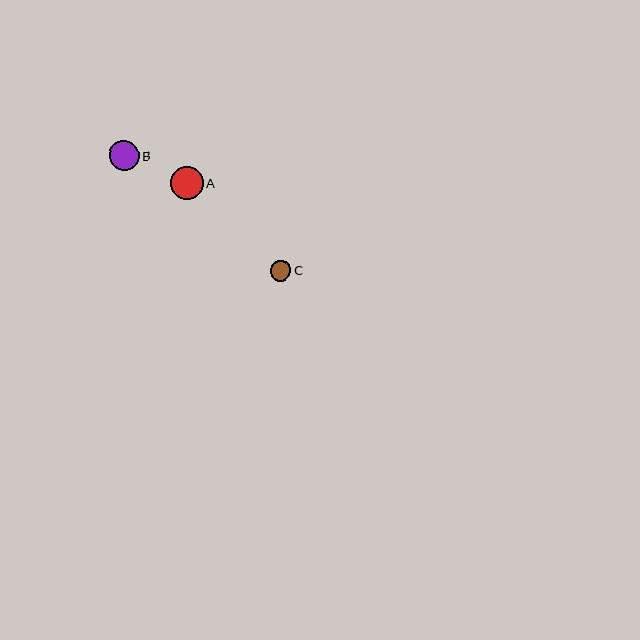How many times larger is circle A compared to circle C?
Circle A is approximately 1.6 times the size of circle C.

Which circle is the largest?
Circle A is the largest with a size of approximately 33 pixels.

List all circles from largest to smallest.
From largest to smallest: A, B, C.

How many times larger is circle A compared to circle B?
Circle A is approximately 1.1 times the size of circle B.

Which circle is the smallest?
Circle C is the smallest with a size of approximately 20 pixels.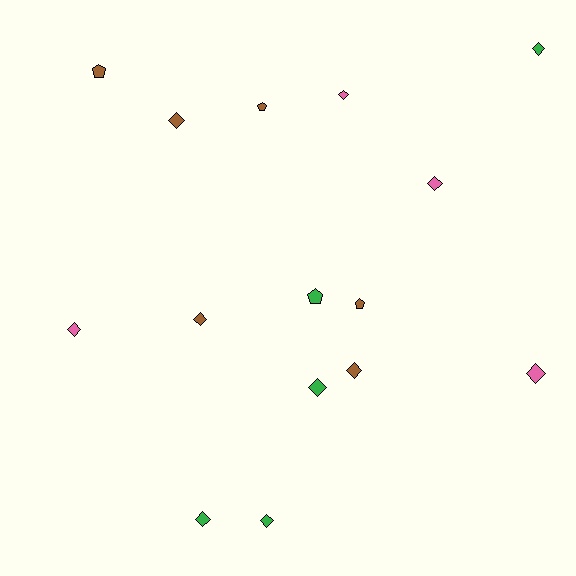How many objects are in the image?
There are 15 objects.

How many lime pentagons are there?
There are no lime pentagons.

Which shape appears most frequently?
Diamond, with 11 objects.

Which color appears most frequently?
Brown, with 6 objects.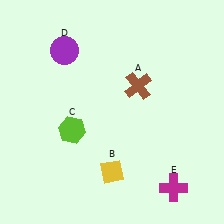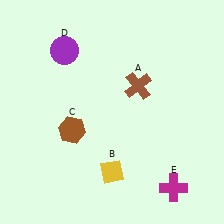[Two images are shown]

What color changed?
The hexagon (C) changed from lime in Image 1 to brown in Image 2.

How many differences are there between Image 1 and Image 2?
There is 1 difference between the two images.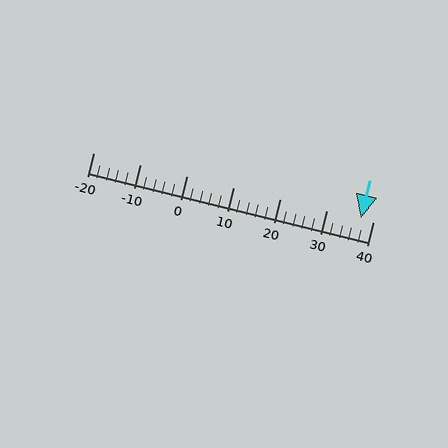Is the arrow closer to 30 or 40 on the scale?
The arrow is closer to 40.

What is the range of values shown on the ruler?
The ruler shows values from -20 to 40.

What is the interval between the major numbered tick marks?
The major tick marks are spaced 10 units apart.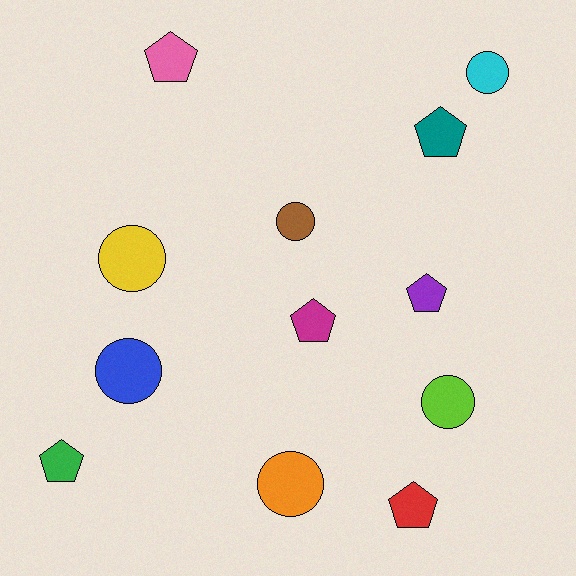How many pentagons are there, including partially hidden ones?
There are 6 pentagons.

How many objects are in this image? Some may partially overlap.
There are 12 objects.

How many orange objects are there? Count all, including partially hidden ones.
There is 1 orange object.